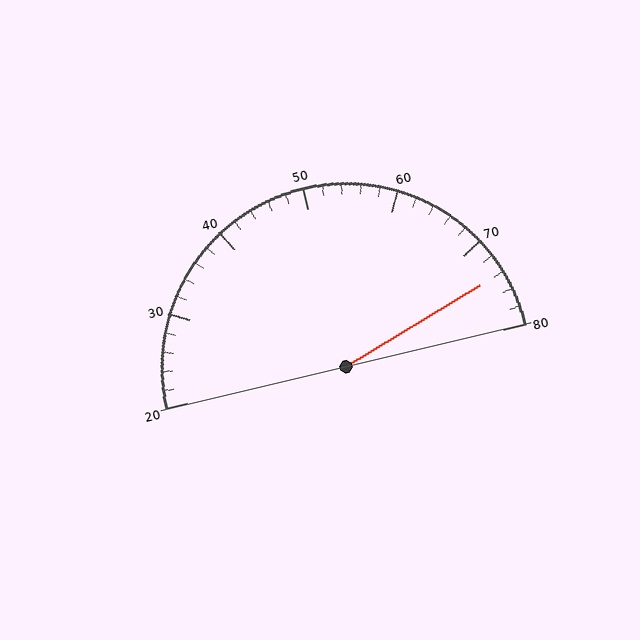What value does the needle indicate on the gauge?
The needle indicates approximately 74.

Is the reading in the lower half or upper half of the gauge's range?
The reading is in the upper half of the range (20 to 80).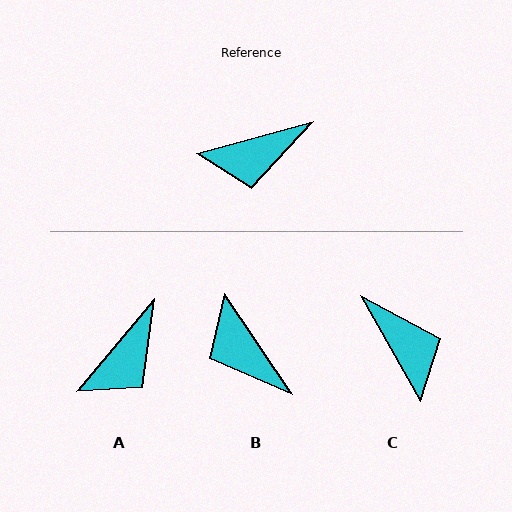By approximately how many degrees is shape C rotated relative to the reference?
Approximately 104 degrees counter-clockwise.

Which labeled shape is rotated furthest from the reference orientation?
C, about 104 degrees away.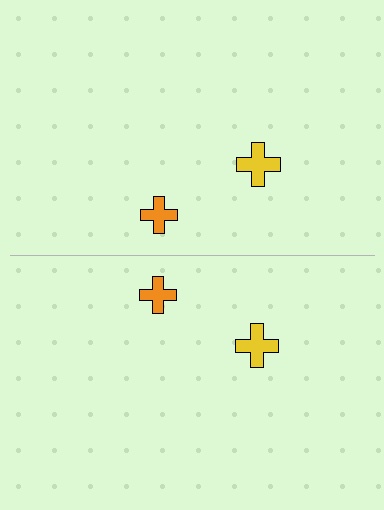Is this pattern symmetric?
Yes, this pattern has bilateral (reflection) symmetry.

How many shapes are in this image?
There are 4 shapes in this image.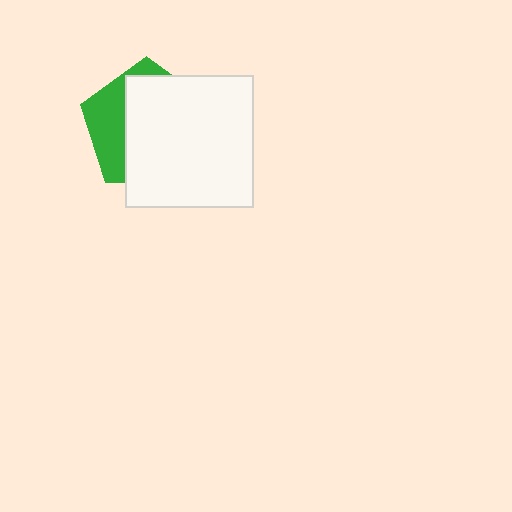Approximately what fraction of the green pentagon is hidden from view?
Roughly 67% of the green pentagon is hidden behind the white rectangle.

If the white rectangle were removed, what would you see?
You would see the complete green pentagon.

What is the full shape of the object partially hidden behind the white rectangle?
The partially hidden object is a green pentagon.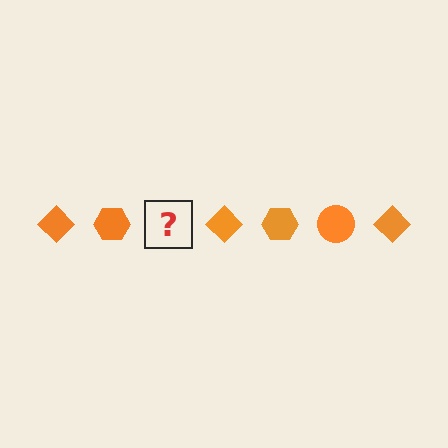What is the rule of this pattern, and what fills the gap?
The rule is that the pattern cycles through diamond, hexagon, circle shapes in orange. The gap should be filled with an orange circle.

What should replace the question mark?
The question mark should be replaced with an orange circle.